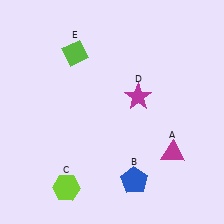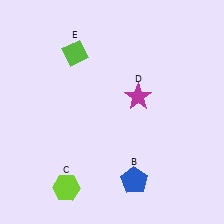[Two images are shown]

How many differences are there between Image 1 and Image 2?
There is 1 difference between the two images.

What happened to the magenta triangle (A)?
The magenta triangle (A) was removed in Image 2. It was in the bottom-right area of Image 1.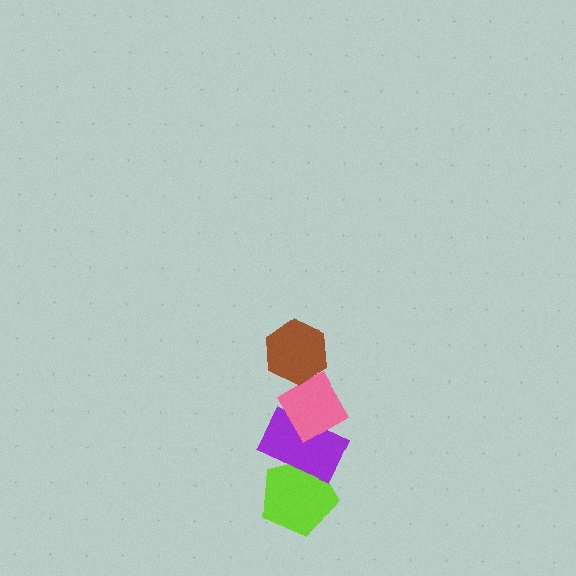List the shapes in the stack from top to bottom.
From top to bottom: the brown hexagon, the pink diamond, the purple rectangle, the lime pentagon.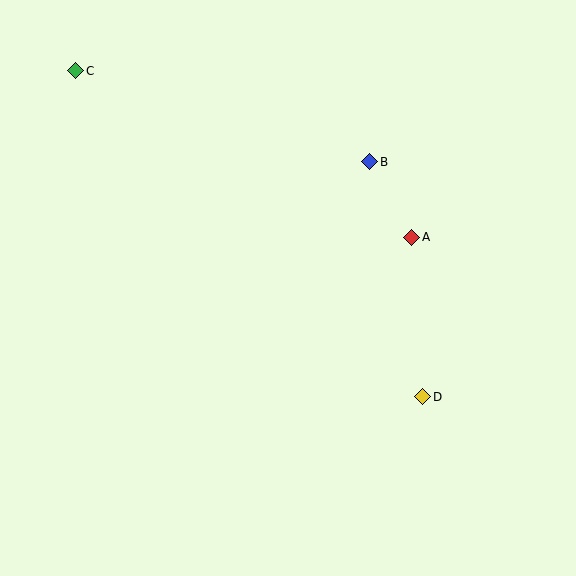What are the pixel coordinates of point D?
Point D is at (423, 397).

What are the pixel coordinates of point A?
Point A is at (412, 237).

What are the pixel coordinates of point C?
Point C is at (76, 71).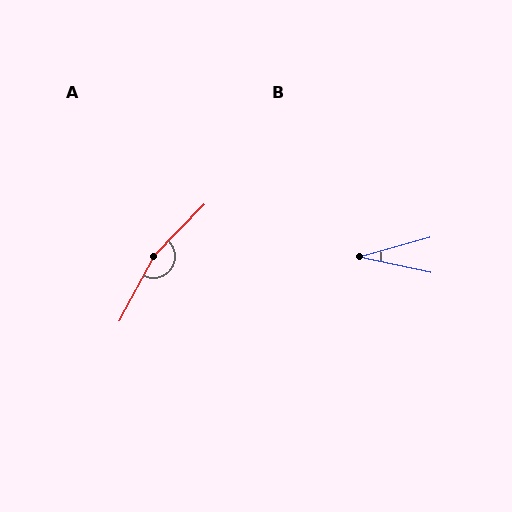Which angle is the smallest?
B, at approximately 28 degrees.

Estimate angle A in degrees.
Approximately 164 degrees.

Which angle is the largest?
A, at approximately 164 degrees.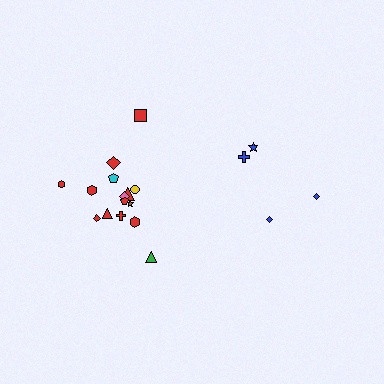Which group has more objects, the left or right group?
The left group.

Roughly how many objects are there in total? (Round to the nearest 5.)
Roughly 20 objects in total.